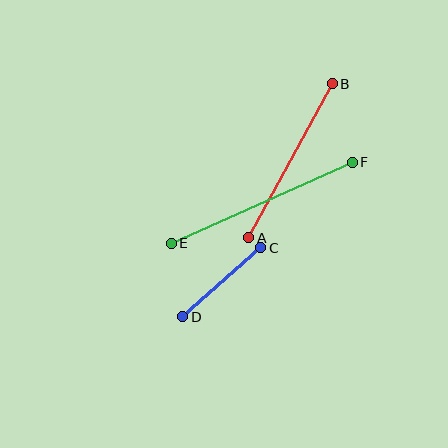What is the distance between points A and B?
The distance is approximately 175 pixels.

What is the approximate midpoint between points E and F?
The midpoint is at approximately (262, 203) pixels.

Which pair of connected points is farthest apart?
Points E and F are farthest apart.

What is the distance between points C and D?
The distance is approximately 104 pixels.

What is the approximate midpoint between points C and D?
The midpoint is at approximately (222, 282) pixels.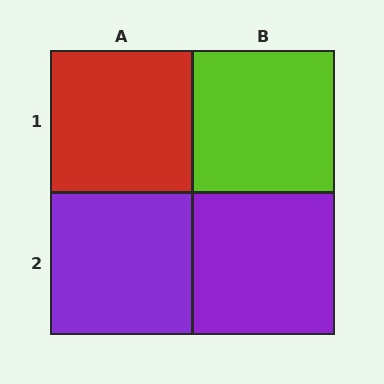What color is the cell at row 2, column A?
Purple.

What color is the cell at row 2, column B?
Purple.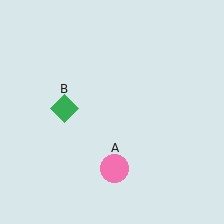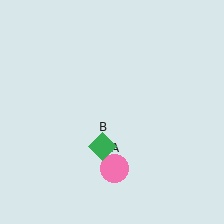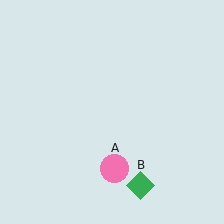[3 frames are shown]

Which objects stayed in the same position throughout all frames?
Pink circle (object A) remained stationary.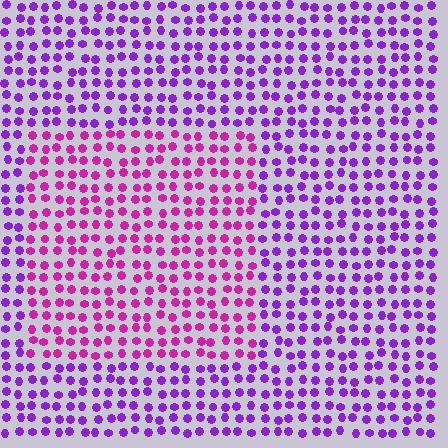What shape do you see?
I see a rectangle.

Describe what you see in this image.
The image is filled with small purple elements in a uniform arrangement. A rectangle-shaped region is visible where the elements are tinted to a slightly different hue, forming a subtle color boundary.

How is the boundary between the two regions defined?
The boundary is defined purely by a slight shift in hue (about 36 degrees). Spacing, size, and orientation are identical on both sides.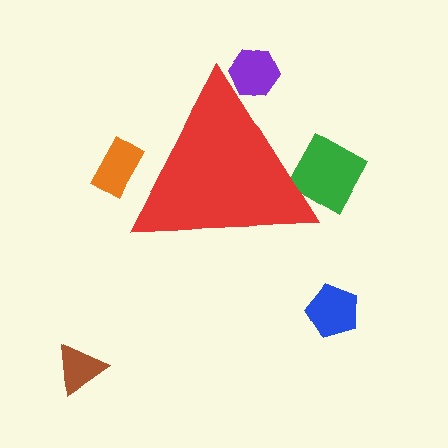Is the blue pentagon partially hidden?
No, the blue pentagon is fully visible.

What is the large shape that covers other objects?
A red triangle.